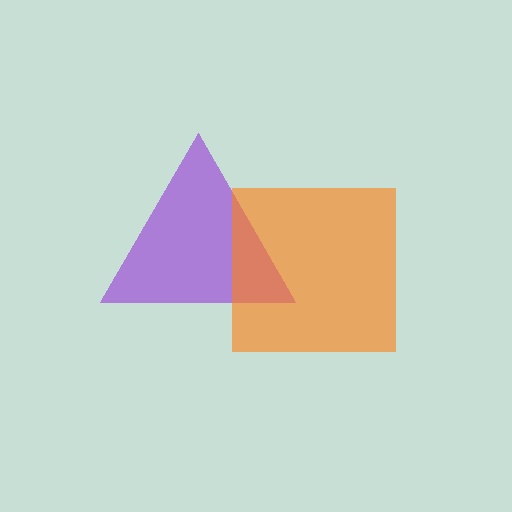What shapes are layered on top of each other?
The layered shapes are: a purple triangle, an orange square.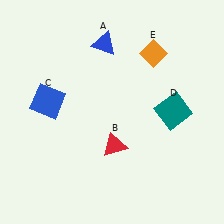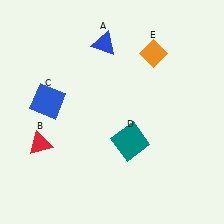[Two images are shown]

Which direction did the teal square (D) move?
The teal square (D) moved left.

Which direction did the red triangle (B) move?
The red triangle (B) moved left.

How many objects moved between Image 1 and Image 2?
2 objects moved between the two images.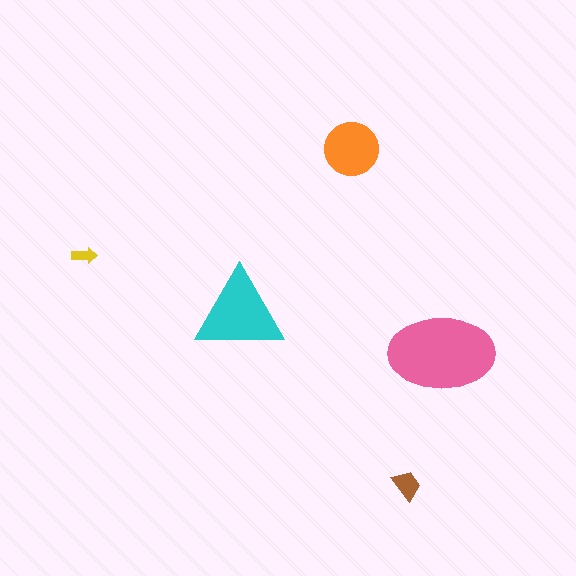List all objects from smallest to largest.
The yellow arrow, the brown trapezoid, the orange circle, the cyan triangle, the pink ellipse.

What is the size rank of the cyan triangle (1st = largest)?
2nd.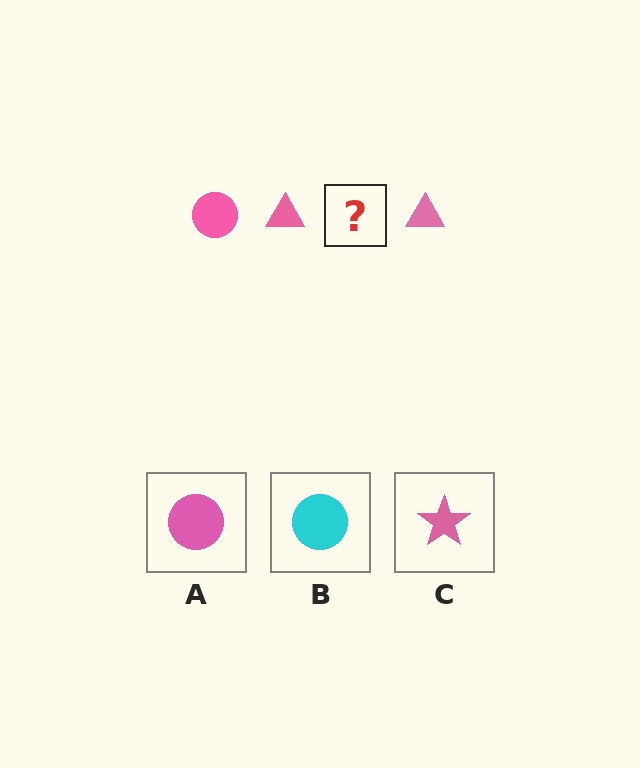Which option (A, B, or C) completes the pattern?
A.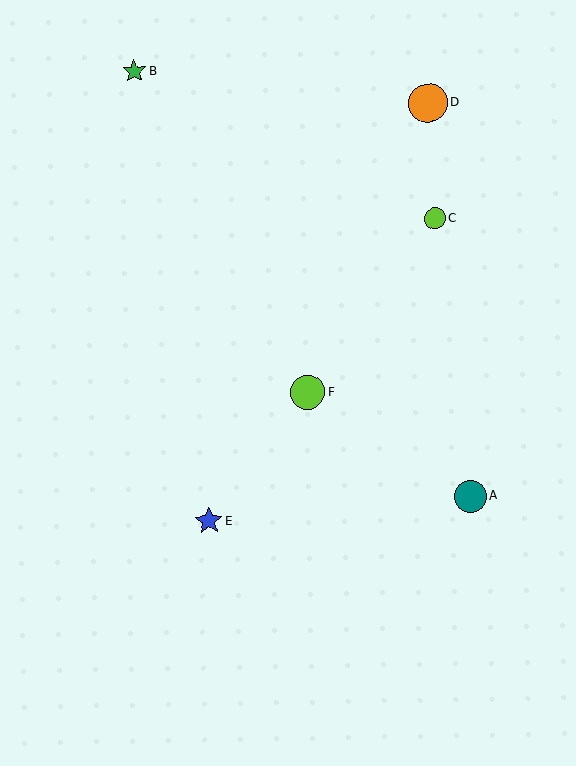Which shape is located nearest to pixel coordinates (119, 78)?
The green star (labeled B) at (134, 71) is nearest to that location.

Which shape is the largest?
The orange circle (labeled D) is the largest.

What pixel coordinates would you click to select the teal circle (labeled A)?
Click at (470, 496) to select the teal circle A.